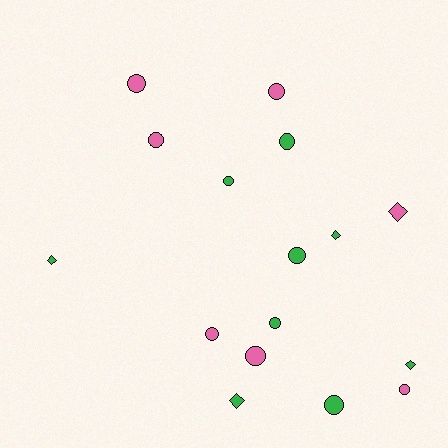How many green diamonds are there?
There are 4 green diamonds.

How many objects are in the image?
There are 16 objects.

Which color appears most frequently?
Green, with 9 objects.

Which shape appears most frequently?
Circle, with 11 objects.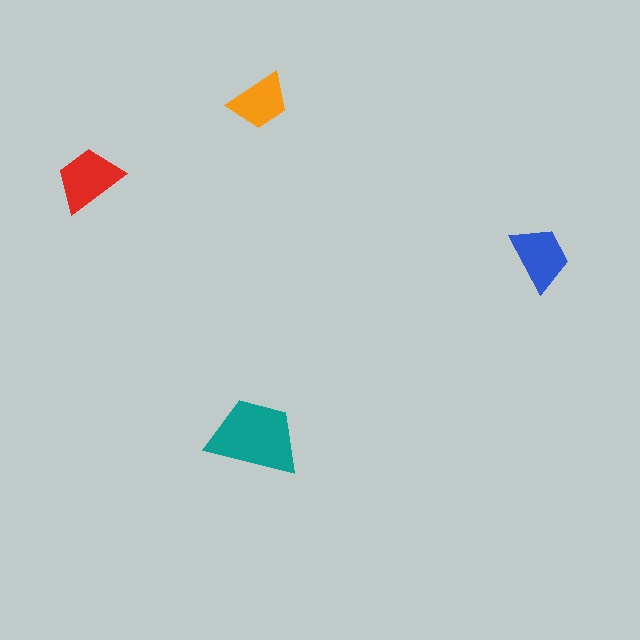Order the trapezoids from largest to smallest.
the teal one, the red one, the blue one, the orange one.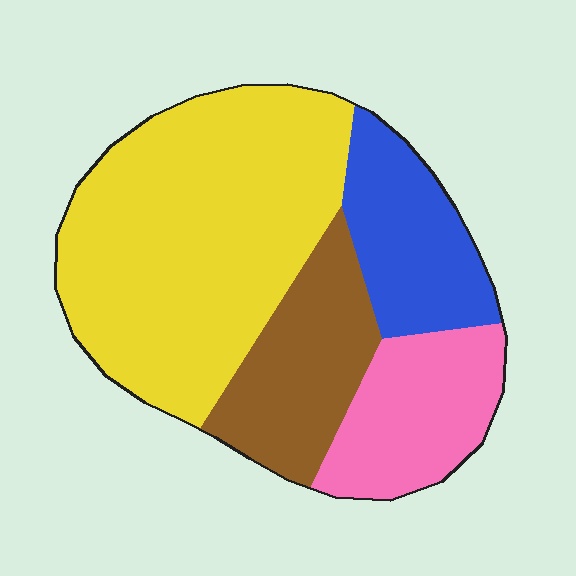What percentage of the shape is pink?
Pink covers 17% of the shape.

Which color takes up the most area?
Yellow, at roughly 50%.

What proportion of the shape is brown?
Brown takes up between a sixth and a third of the shape.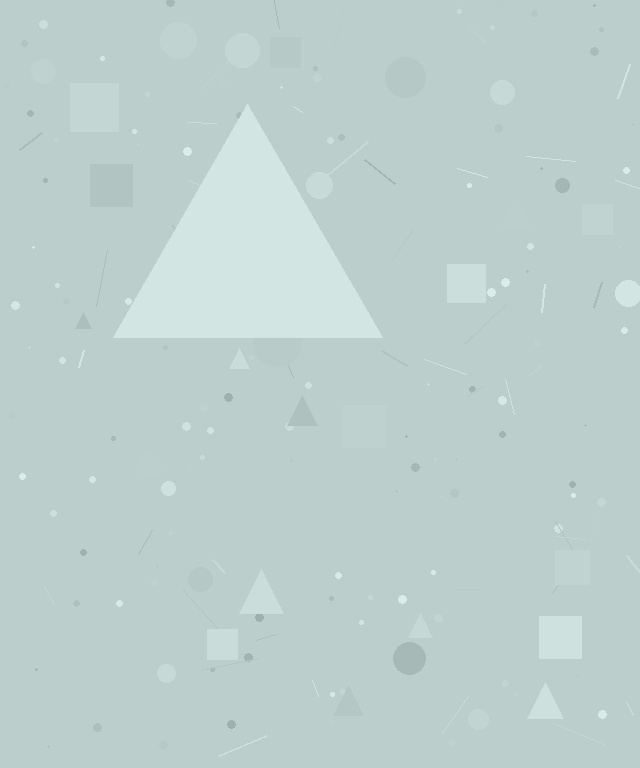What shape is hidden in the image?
A triangle is hidden in the image.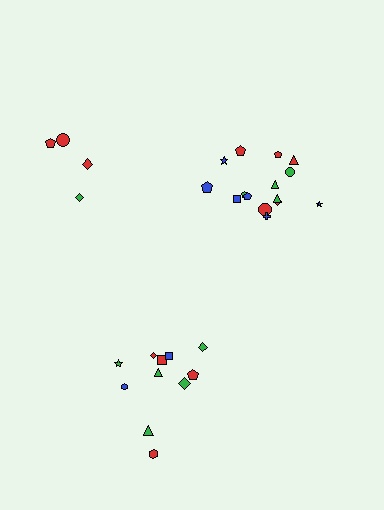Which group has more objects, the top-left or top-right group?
The top-right group.